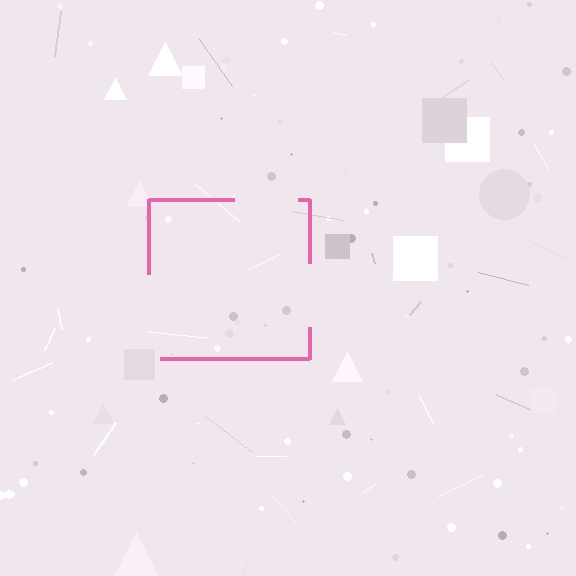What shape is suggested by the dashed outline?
The dashed outline suggests a square.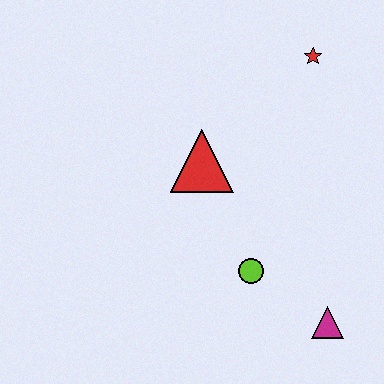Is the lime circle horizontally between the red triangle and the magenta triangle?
Yes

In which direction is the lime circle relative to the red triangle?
The lime circle is below the red triangle.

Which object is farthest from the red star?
The magenta triangle is farthest from the red star.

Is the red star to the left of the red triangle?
No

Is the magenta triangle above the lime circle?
No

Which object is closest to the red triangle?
The lime circle is closest to the red triangle.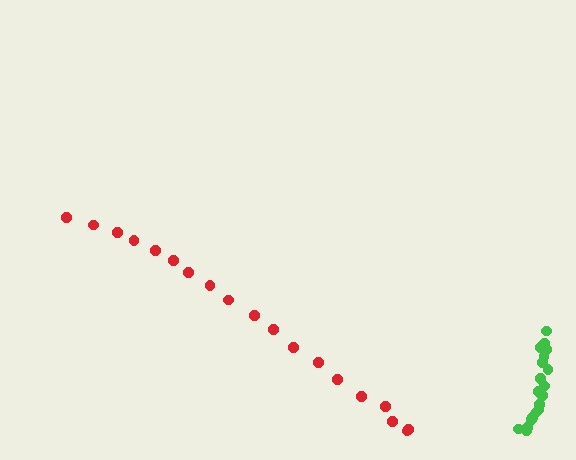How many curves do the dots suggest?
There are 2 distinct paths.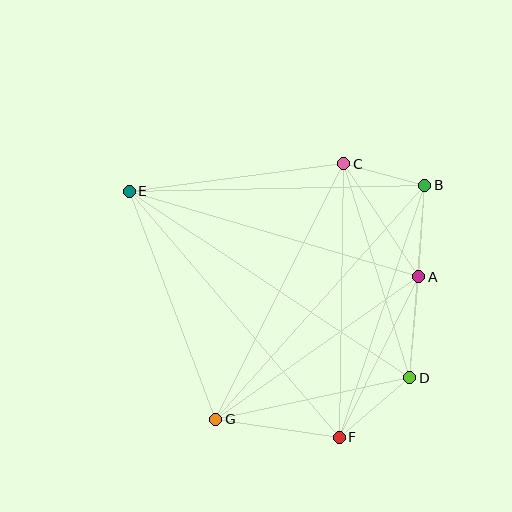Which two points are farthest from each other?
Points D and E are farthest from each other.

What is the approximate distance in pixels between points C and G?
The distance between C and G is approximately 286 pixels.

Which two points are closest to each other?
Points B and C are closest to each other.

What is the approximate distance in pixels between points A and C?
The distance between A and C is approximately 135 pixels.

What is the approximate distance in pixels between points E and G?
The distance between E and G is approximately 244 pixels.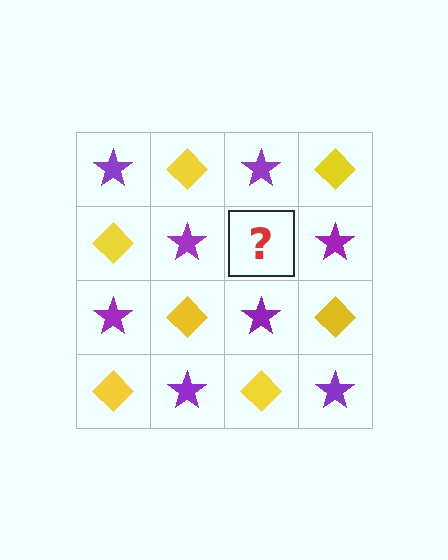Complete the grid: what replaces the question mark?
The question mark should be replaced with a yellow diamond.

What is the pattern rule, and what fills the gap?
The rule is that it alternates purple star and yellow diamond in a checkerboard pattern. The gap should be filled with a yellow diamond.